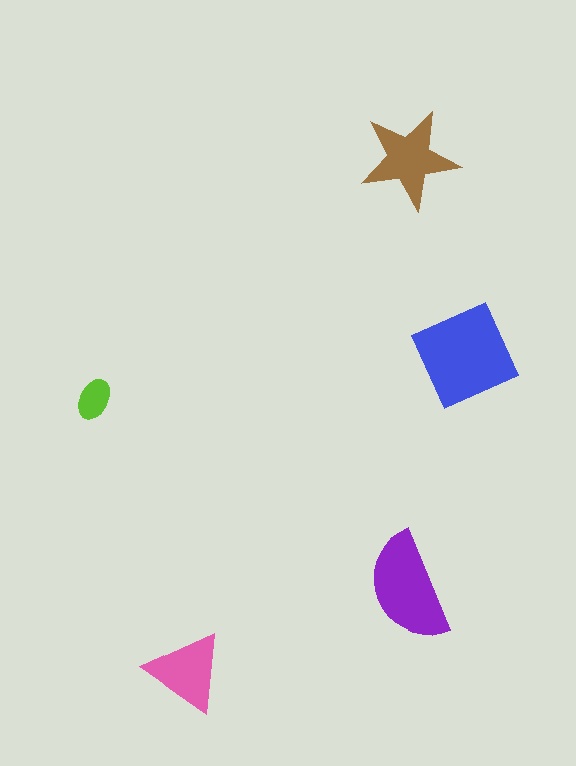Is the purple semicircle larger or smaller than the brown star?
Larger.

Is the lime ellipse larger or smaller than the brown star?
Smaller.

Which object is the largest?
The blue diamond.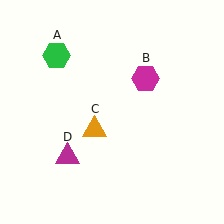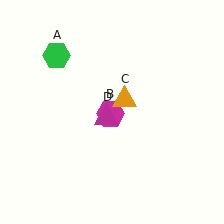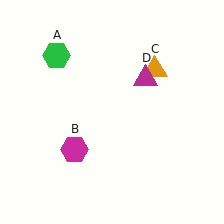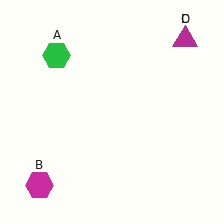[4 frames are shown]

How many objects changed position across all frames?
3 objects changed position: magenta hexagon (object B), orange triangle (object C), magenta triangle (object D).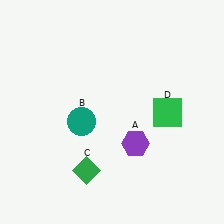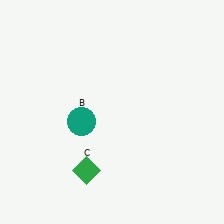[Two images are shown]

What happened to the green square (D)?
The green square (D) was removed in Image 2. It was in the bottom-right area of Image 1.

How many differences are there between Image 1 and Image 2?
There are 2 differences between the two images.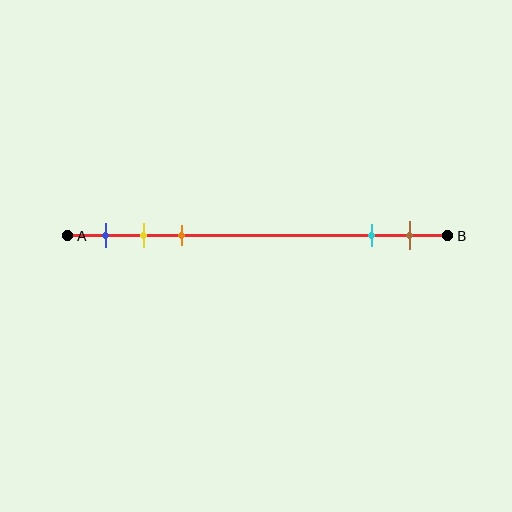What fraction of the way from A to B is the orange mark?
The orange mark is approximately 30% (0.3) of the way from A to B.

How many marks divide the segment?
There are 5 marks dividing the segment.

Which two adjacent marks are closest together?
The yellow and orange marks are the closest adjacent pair.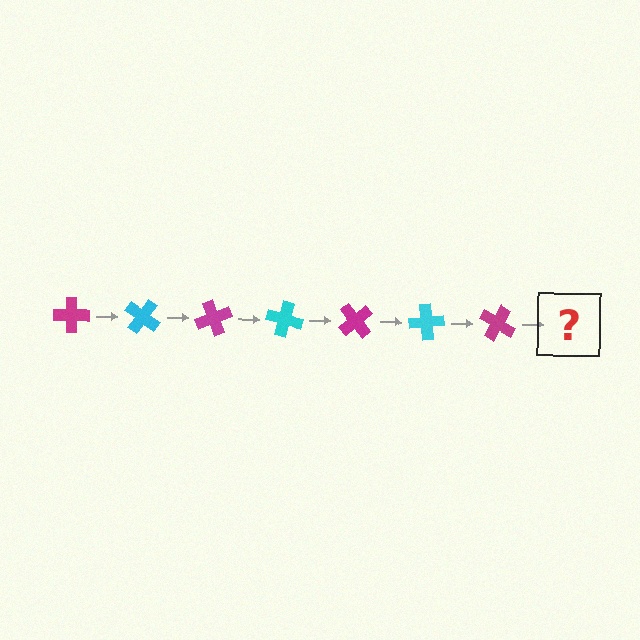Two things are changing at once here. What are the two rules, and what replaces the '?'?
The two rules are that it rotates 35 degrees each step and the color cycles through magenta and cyan. The '?' should be a cyan cross, rotated 245 degrees from the start.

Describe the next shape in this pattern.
It should be a cyan cross, rotated 245 degrees from the start.